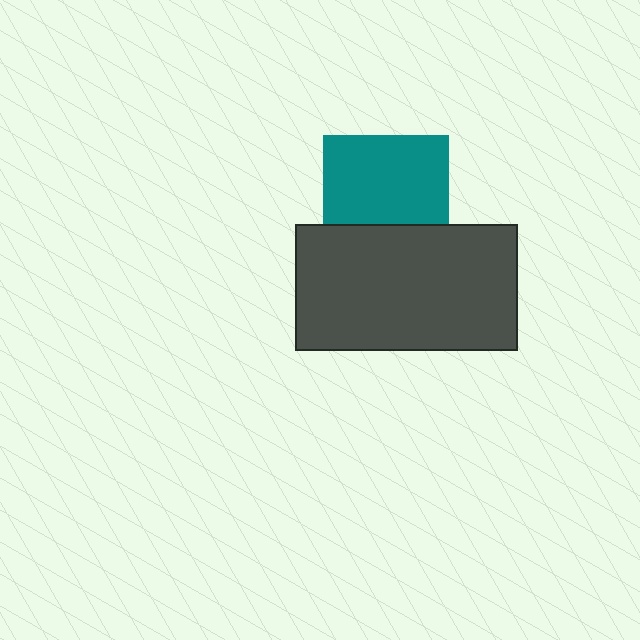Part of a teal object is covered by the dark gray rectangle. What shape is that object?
It is a square.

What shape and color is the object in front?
The object in front is a dark gray rectangle.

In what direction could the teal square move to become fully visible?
The teal square could move up. That would shift it out from behind the dark gray rectangle entirely.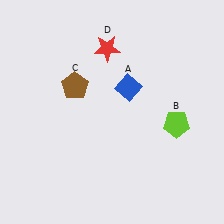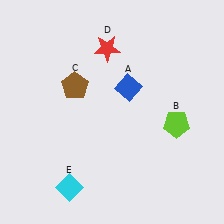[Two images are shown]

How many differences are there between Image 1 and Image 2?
There is 1 difference between the two images.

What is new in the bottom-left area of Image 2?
A cyan diamond (E) was added in the bottom-left area of Image 2.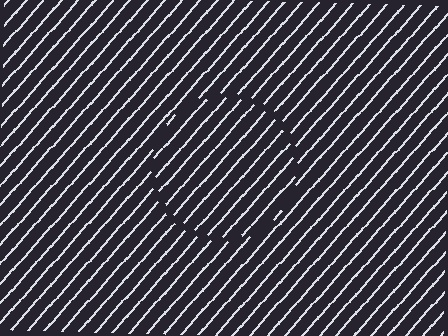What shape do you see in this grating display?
An illusory circle. The interior of the shape contains the same grating, shifted by half a period — the contour is defined by the phase discontinuity where line-ends from the inner and outer gratings abut.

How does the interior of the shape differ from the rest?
The interior of the shape contains the same grating, shifted by half a period — the contour is defined by the phase discontinuity where line-ends from the inner and outer gratings abut.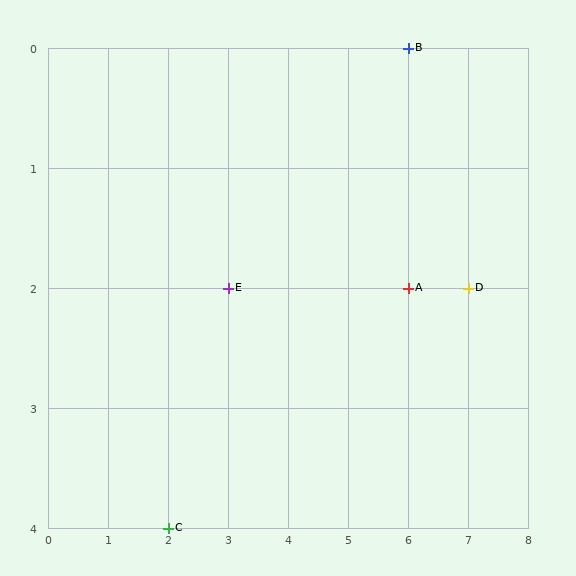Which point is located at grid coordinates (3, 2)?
Point E is at (3, 2).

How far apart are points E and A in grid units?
Points E and A are 3 columns apart.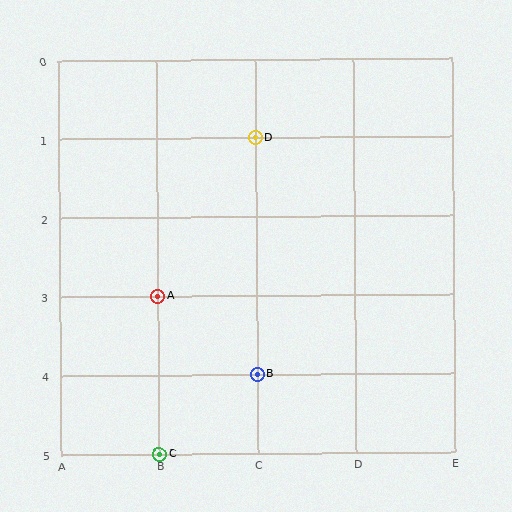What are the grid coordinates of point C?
Point C is at grid coordinates (B, 5).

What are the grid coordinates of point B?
Point B is at grid coordinates (C, 4).